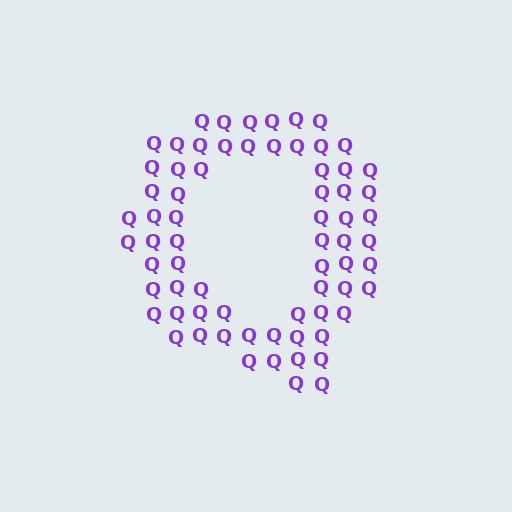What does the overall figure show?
The overall figure shows the letter Q.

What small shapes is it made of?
It is made of small letter Q's.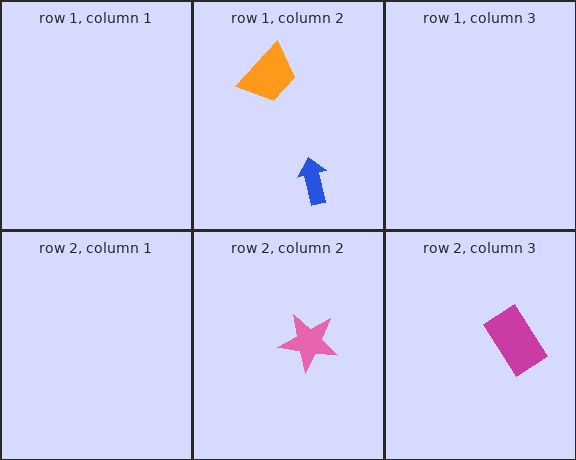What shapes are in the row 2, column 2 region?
The pink star.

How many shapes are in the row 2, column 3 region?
1.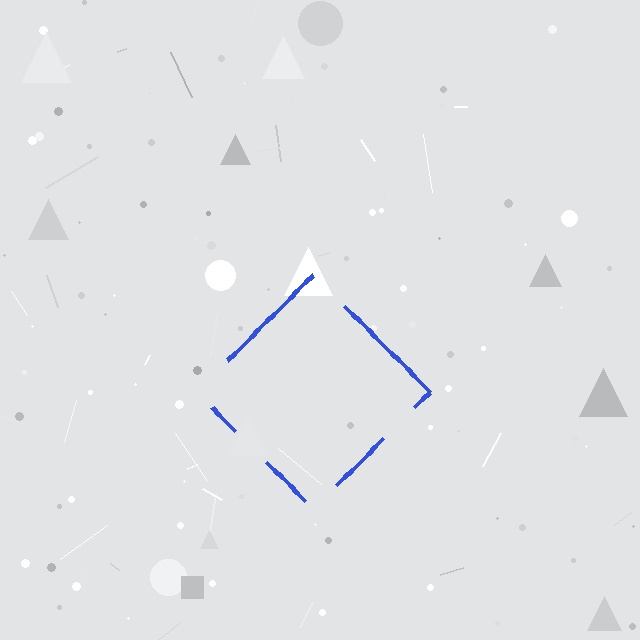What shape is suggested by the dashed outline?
The dashed outline suggests a diamond.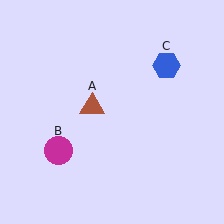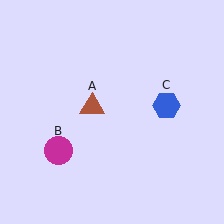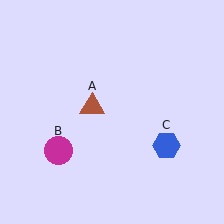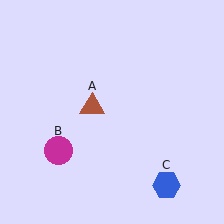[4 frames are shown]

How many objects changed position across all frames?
1 object changed position: blue hexagon (object C).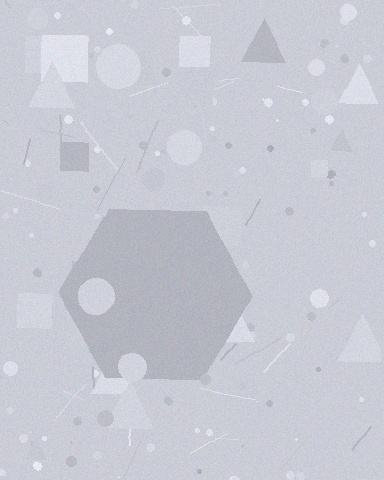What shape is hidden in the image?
A hexagon is hidden in the image.